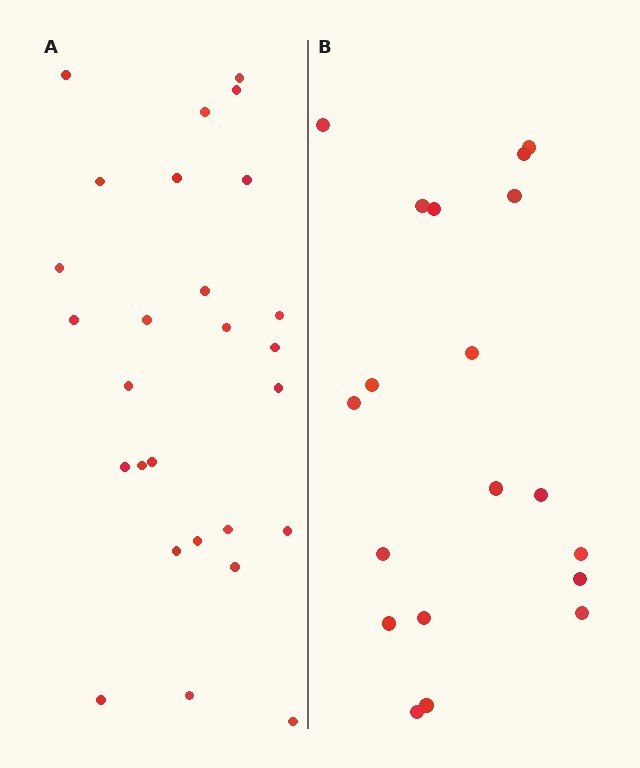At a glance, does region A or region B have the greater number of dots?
Region A (the left region) has more dots.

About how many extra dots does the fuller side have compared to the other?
Region A has roughly 8 or so more dots than region B.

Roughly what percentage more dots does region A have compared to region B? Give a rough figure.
About 40% more.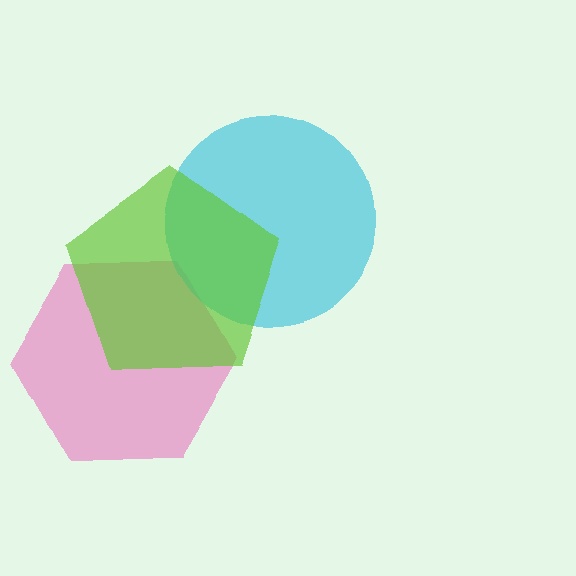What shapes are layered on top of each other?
The layered shapes are: a pink hexagon, a cyan circle, a lime pentagon.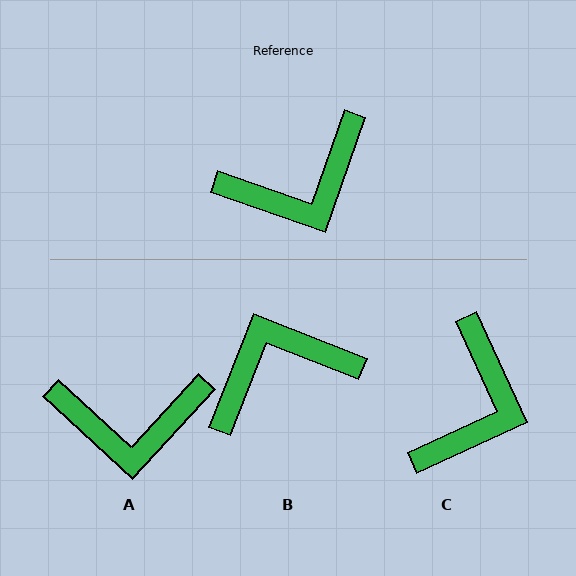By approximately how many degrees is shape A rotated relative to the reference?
Approximately 23 degrees clockwise.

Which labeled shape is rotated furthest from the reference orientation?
B, about 178 degrees away.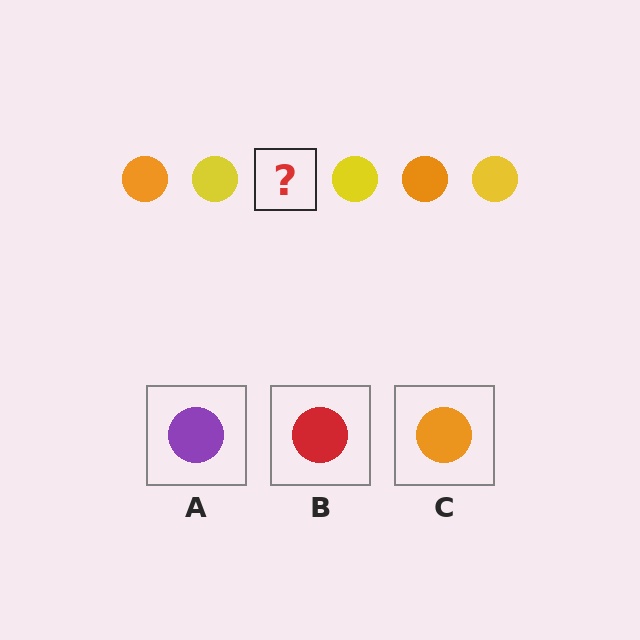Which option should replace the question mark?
Option C.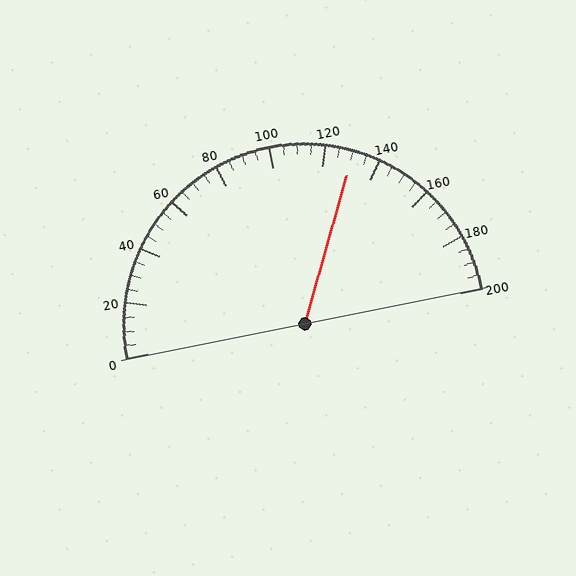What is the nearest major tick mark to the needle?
The nearest major tick mark is 120.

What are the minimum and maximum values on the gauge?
The gauge ranges from 0 to 200.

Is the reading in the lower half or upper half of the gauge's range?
The reading is in the upper half of the range (0 to 200).